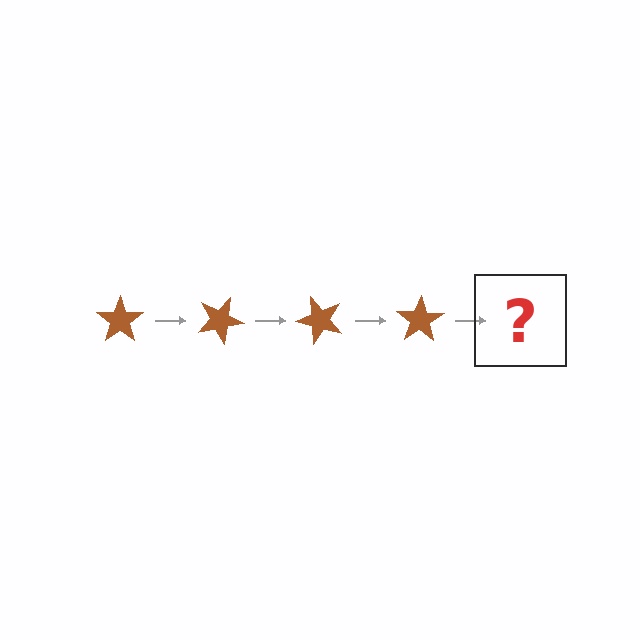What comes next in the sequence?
The next element should be a brown star rotated 100 degrees.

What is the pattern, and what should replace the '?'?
The pattern is that the star rotates 25 degrees each step. The '?' should be a brown star rotated 100 degrees.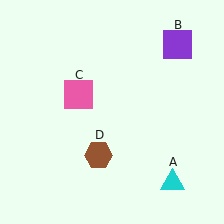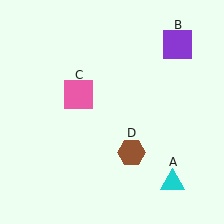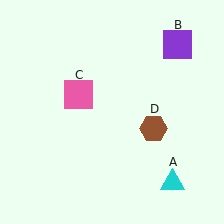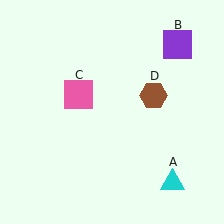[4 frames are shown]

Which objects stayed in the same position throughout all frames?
Cyan triangle (object A) and purple square (object B) and pink square (object C) remained stationary.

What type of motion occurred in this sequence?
The brown hexagon (object D) rotated counterclockwise around the center of the scene.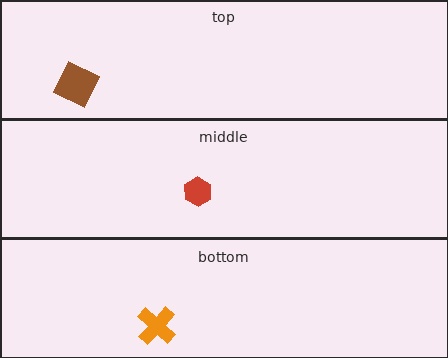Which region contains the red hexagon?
The middle region.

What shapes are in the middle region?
The red hexagon.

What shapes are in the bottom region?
The orange cross.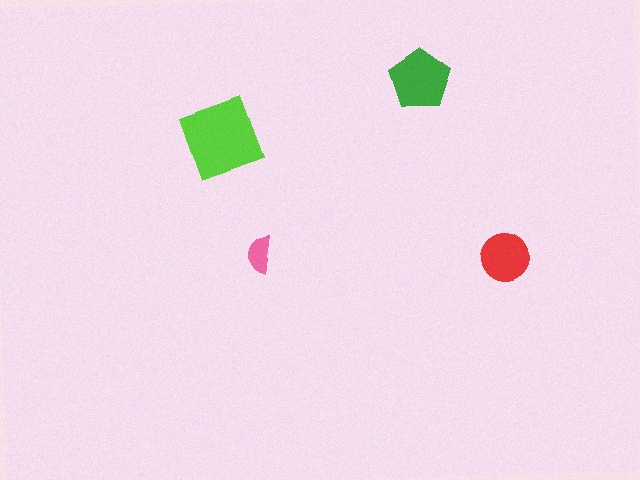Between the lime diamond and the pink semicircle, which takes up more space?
The lime diamond.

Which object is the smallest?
The pink semicircle.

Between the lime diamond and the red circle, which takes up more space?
The lime diamond.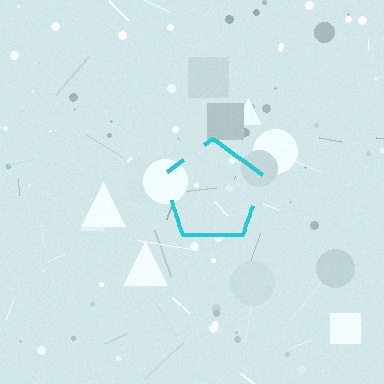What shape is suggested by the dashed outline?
The dashed outline suggests a pentagon.